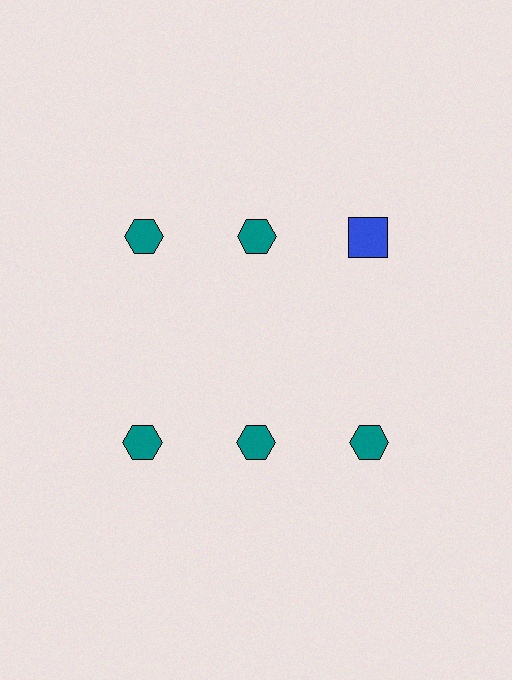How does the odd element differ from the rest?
It differs in both color (blue instead of teal) and shape (square instead of hexagon).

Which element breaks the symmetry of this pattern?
The blue square in the top row, center column breaks the symmetry. All other shapes are teal hexagons.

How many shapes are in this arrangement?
There are 6 shapes arranged in a grid pattern.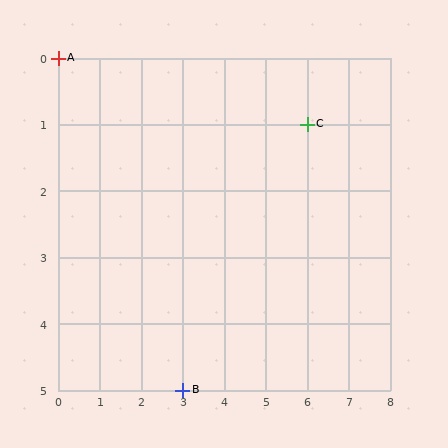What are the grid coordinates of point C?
Point C is at grid coordinates (6, 1).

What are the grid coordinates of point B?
Point B is at grid coordinates (3, 5).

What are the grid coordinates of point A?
Point A is at grid coordinates (0, 0).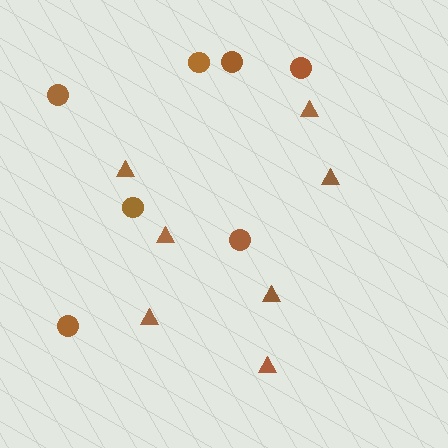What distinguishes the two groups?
There are 2 groups: one group of circles (7) and one group of triangles (7).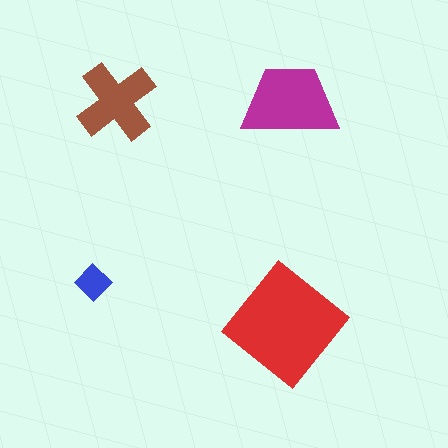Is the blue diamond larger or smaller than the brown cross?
Smaller.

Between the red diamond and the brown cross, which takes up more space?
The red diamond.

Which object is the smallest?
The blue diamond.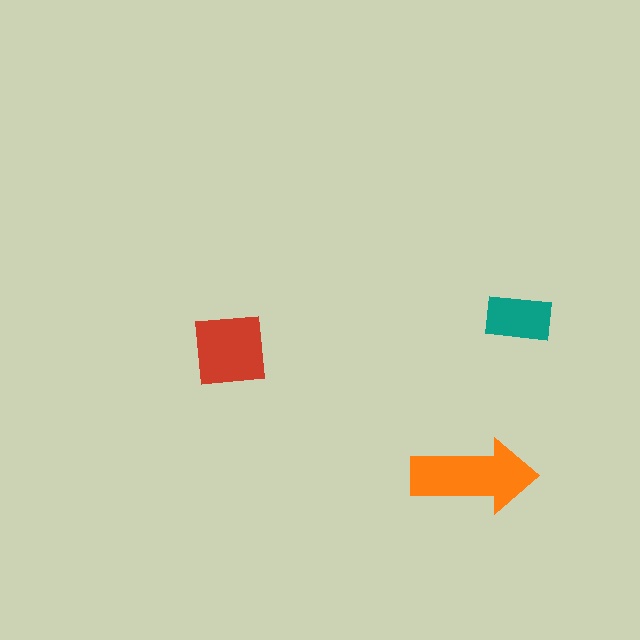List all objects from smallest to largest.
The teal rectangle, the red square, the orange arrow.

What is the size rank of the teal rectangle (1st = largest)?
3rd.